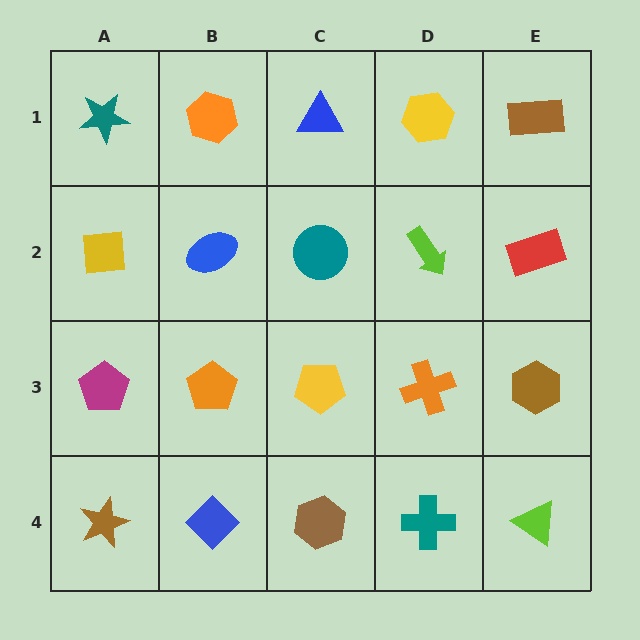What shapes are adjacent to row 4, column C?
A yellow pentagon (row 3, column C), a blue diamond (row 4, column B), a teal cross (row 4, column D).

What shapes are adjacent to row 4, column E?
A brown hexagon (row 3, column E), a teal cross (row 4, column D).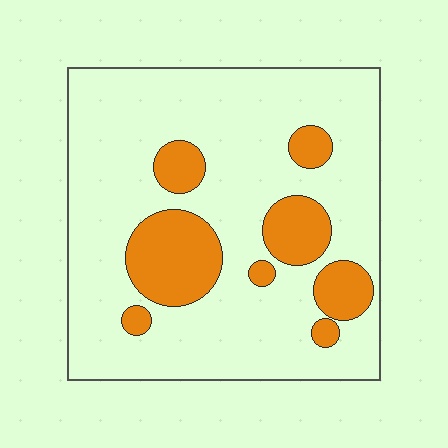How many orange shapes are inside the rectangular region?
8.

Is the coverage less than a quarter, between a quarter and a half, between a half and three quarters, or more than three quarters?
Less than a quarter.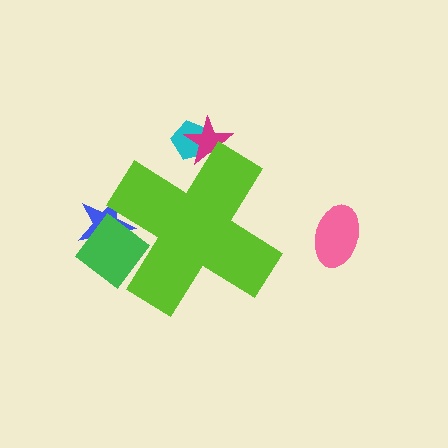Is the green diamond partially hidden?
Yes, the green diamond is partially hidden behind the lime cross.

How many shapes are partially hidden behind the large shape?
4 shapes are partially hidden.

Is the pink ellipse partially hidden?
No, the pink ellipse is fully visible.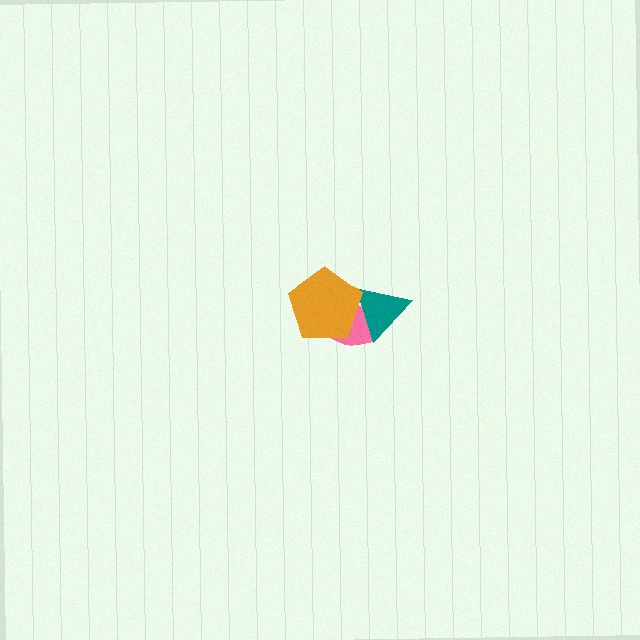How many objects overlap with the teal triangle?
2 objects overlap with the teal triangle.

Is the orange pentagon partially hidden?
No, no other shape covers it.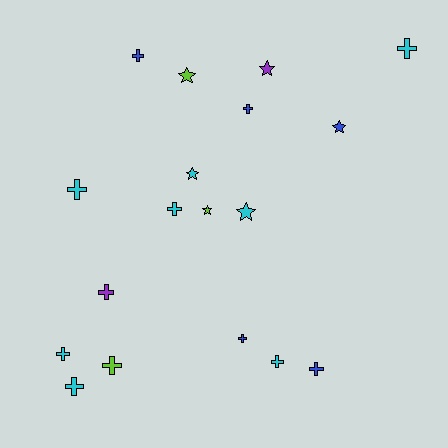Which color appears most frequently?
Cyan, with 8 objects.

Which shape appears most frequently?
Cross, with 12 objects.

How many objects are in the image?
There are 18 objects.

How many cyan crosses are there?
There are 6 cyan crosses.